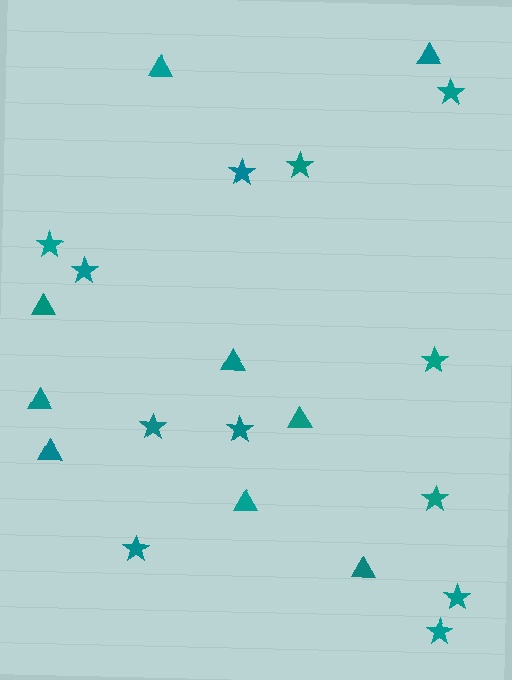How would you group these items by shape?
There are 2 groups: one group of triangles (9) and one group of stars (12).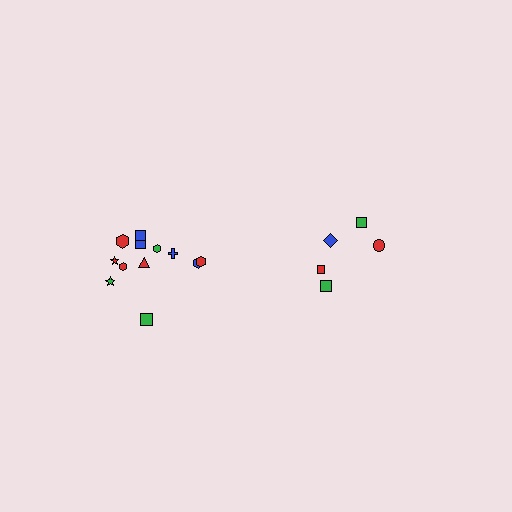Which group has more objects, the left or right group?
The left group.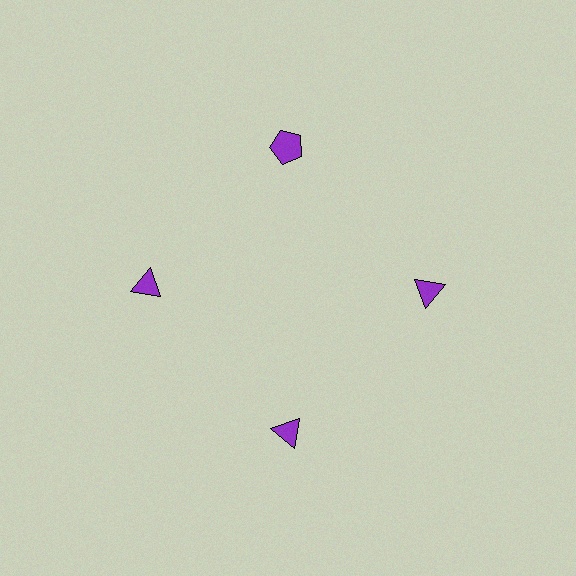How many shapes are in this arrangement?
There are 4 shapes arranged in a ring pattern.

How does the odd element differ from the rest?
It has a different shape: pentagon instead of triangle.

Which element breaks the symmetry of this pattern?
The purple pentagon at roughly the 12 o'clock position breaks the symmetry. All other shapes are purple triangles.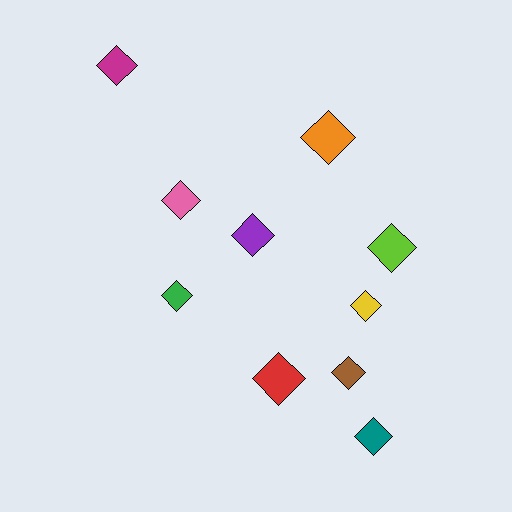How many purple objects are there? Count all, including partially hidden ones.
There is 1 purple object.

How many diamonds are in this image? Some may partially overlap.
There are 10 diamonds.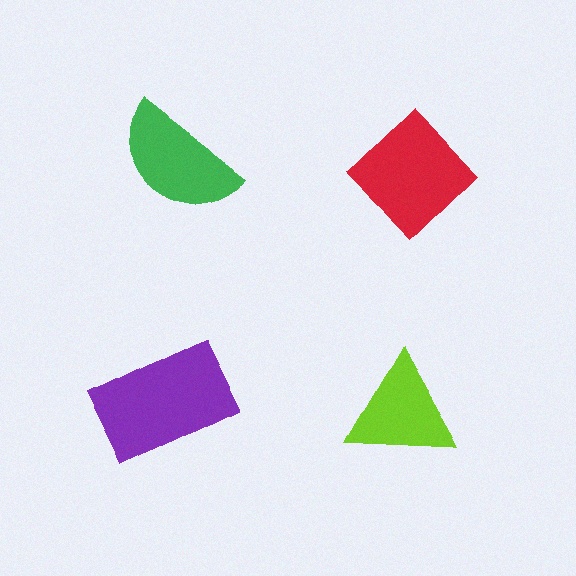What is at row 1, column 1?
A green semicircle.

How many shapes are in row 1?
2 shapes.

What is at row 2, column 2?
A lime triangle.